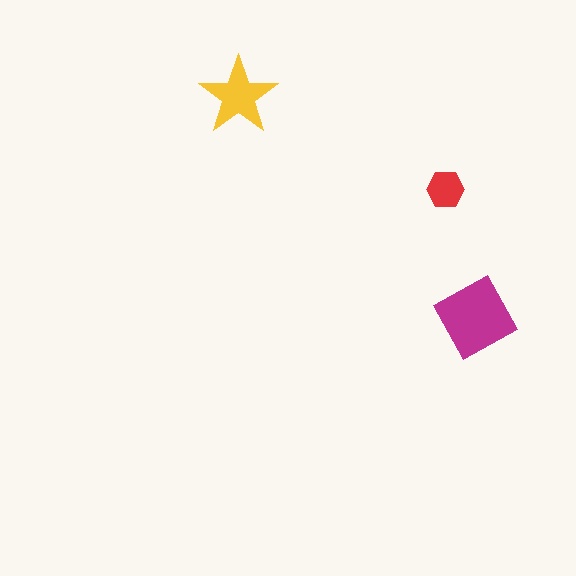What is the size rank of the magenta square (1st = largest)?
1st.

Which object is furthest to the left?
The yellow star is leftmost.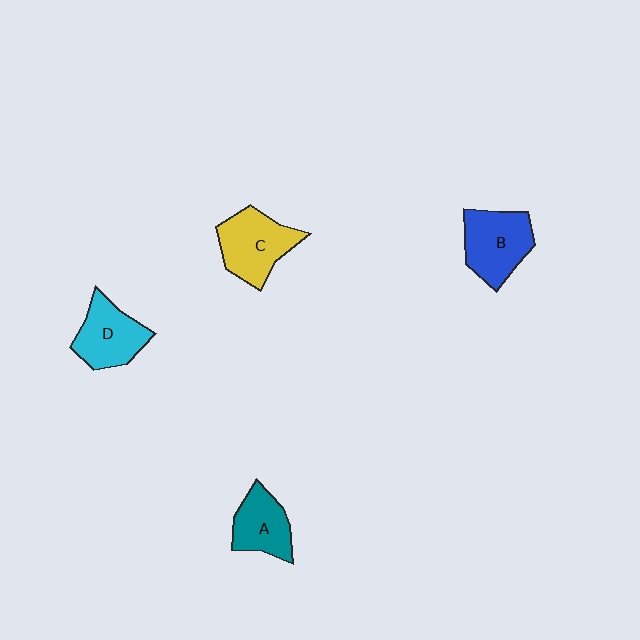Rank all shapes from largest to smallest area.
From largest to smallest: B (blue), C (yellow), D (cyan), A (teal).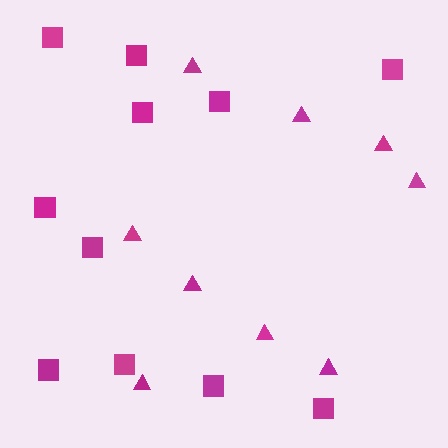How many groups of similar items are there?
There are 2 groups: one group of triangles (9) and one group of squares (11).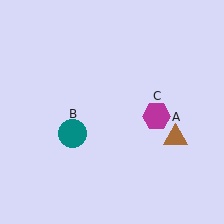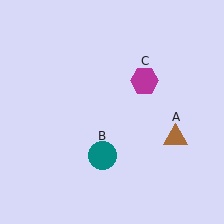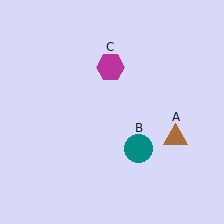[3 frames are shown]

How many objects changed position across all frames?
2 objects changed position: teal circle (object B), magenta hexagon (object C).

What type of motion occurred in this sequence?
The teal circle (object B), magenta hexagon (object C) rotated counterclockwise around the center of the scene.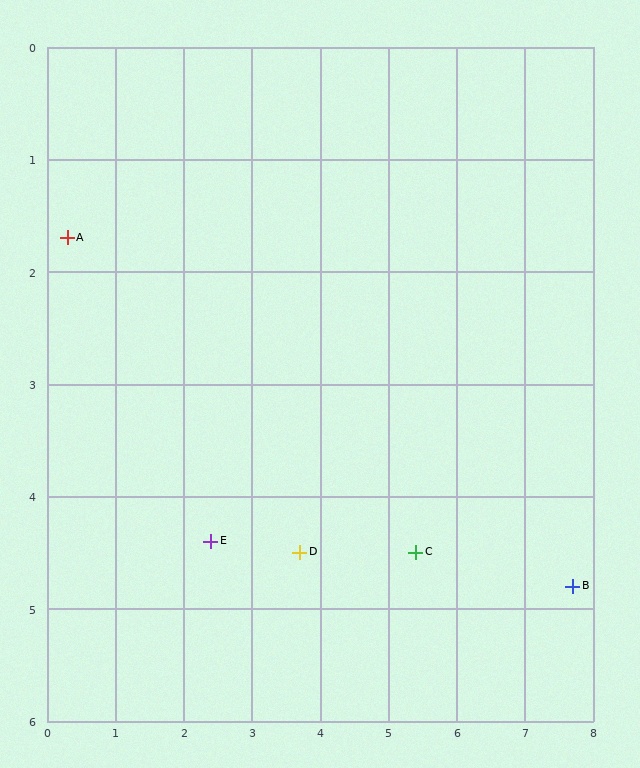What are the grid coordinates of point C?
Point C is at approximately (5.4, 4.5).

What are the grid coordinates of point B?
Point B is at approximately (7.7, 4.8).